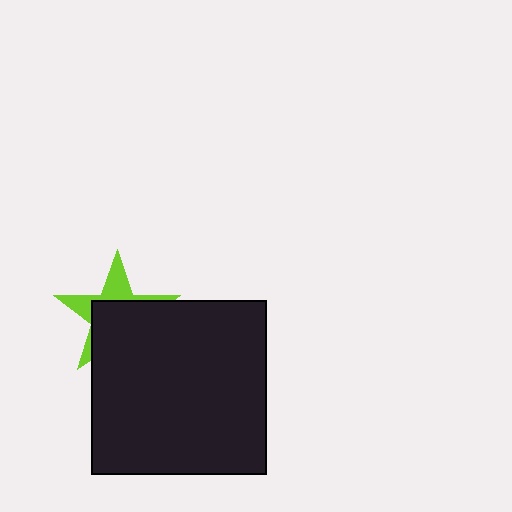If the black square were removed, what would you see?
You would see the complete lime star.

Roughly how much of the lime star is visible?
A small part of it is visible (roughly 37%).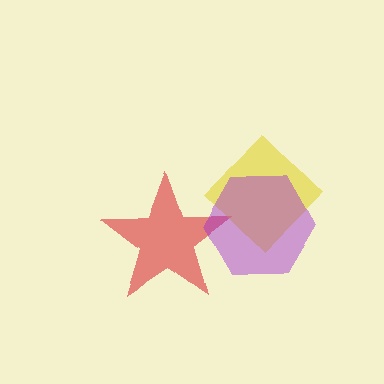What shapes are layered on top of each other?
The layered shapes are: a red star, a yellow diamond, a purple hexagon.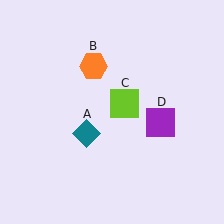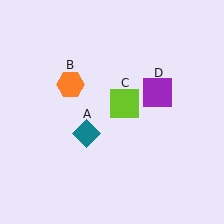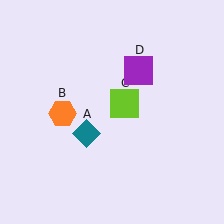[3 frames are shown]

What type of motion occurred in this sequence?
The orange hexagon (object B), purple square (object D) rotated counterclockwise around the center of the scene.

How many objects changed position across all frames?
2 objects changed position: orange hexagon (object B), purple square (object D).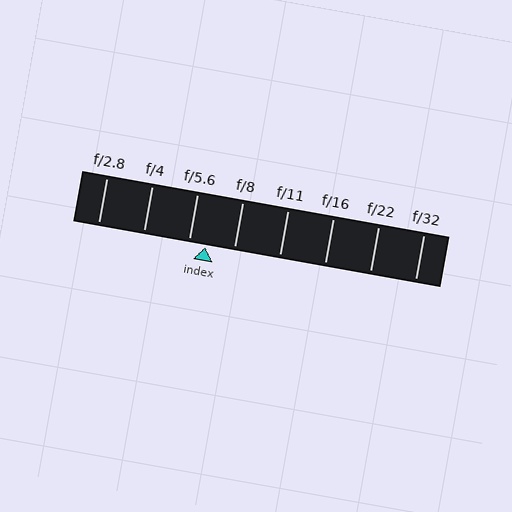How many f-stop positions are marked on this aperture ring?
There are 8 f-stop positions marked.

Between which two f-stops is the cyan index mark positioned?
The index mark is between f/5.6 and f/8.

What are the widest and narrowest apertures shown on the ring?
The widest aperture shown is f/2.8 and the narrowest is f/32.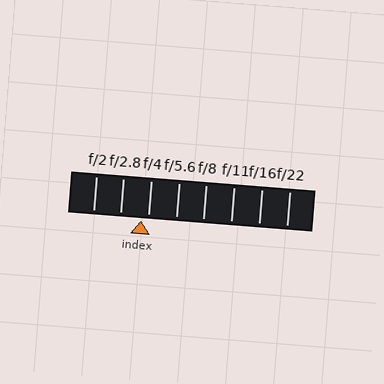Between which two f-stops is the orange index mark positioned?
The index mark is between f/2.8 and f/4.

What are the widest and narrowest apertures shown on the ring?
The widest aperture shown is f/2 and the narrowest is f/22.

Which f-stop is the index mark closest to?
The index mark is closest to f/4.